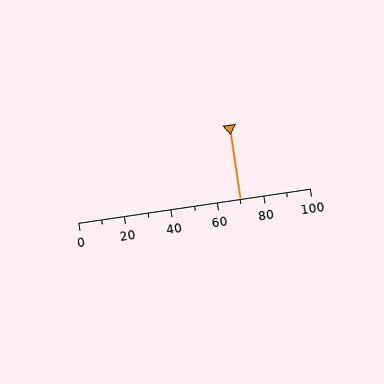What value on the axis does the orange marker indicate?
The marker indicates approximately 70.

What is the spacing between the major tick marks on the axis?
The major ticks are spaced 20 apart.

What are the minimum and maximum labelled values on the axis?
The axis runs from 0 to 100.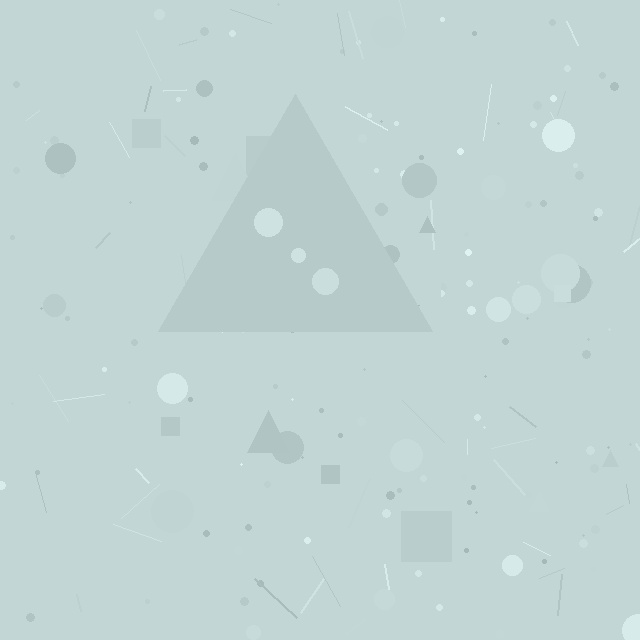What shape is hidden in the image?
A triangle is hidden in the image.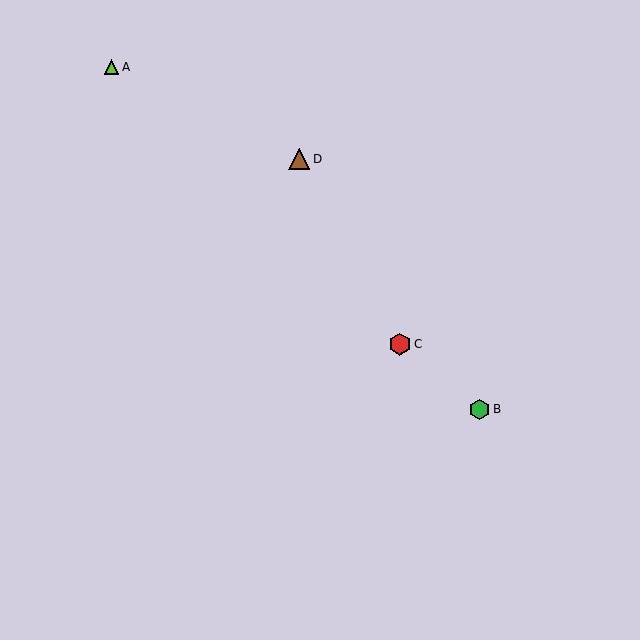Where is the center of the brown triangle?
The center of the brown triangle is at (299, 159).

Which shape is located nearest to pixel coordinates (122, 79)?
The lime triangle (labeled A) at (112, 67) is nearest to that location.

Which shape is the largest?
The red hexagon (labeled C) is the largest.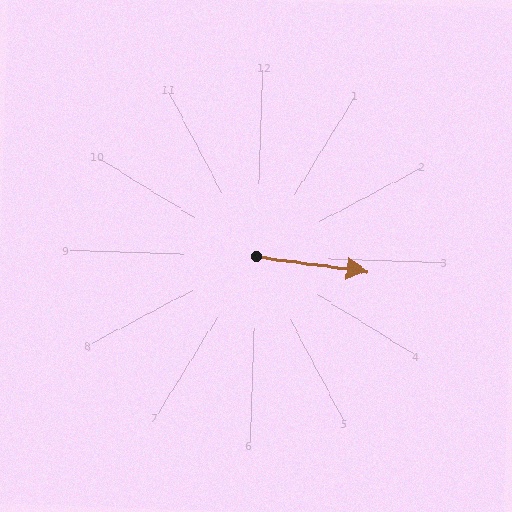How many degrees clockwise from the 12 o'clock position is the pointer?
Approximately 96 degrees.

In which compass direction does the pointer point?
East.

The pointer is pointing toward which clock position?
Roughly 3 o'clock.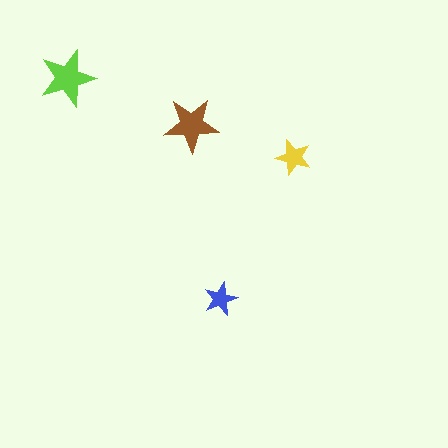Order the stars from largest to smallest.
the lime one, the brown one, the yellow one, the blue one.